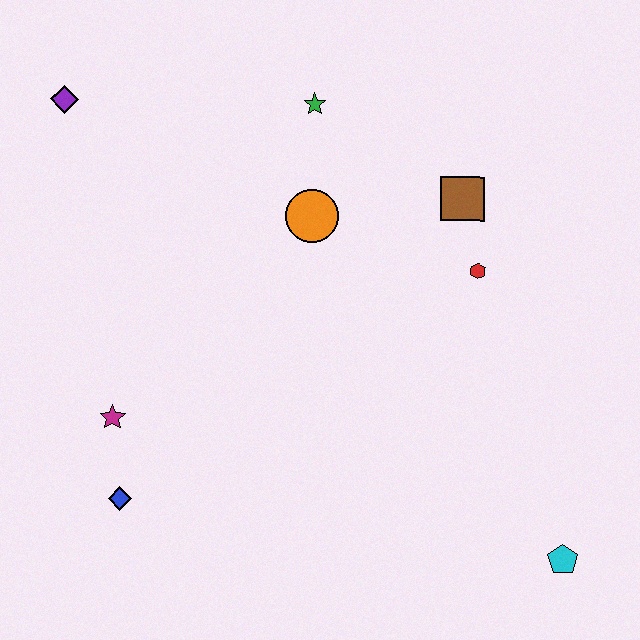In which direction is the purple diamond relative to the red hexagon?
The purple diamond is to the left of the red hexagon.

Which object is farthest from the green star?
The cyan pentagon is farthest from the green star.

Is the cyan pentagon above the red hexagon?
No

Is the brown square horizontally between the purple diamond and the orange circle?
No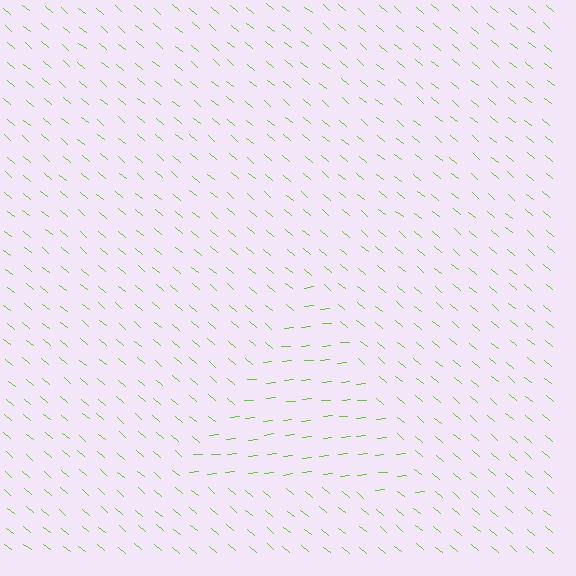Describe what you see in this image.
The image is filled with small lime line segments. A triangle region in the image has lines oriented differently from the surrounding lines, creating a visible texture boundary.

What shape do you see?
I see a triangle.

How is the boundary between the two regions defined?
The boundary is defined purely by a change in line orientation (approximately 45 degrees difference). All lines are the same color and thickness.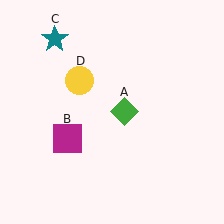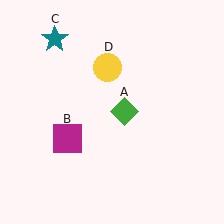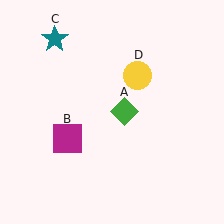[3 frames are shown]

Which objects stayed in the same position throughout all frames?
Green diamond (object A) and magenta square (object B) and teal star (object C) remained stationary.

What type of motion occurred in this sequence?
The yellow circle (object D) rotated clockwise around the center of the scene.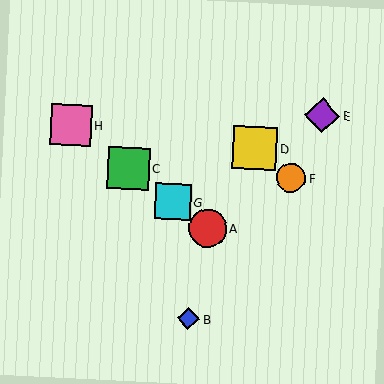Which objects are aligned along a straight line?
Objects A, C, G, H are aligned along a straight line.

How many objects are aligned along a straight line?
4 objects (A, C, G, H) are aligned along a straight line.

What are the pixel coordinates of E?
Object E is at (322, 115).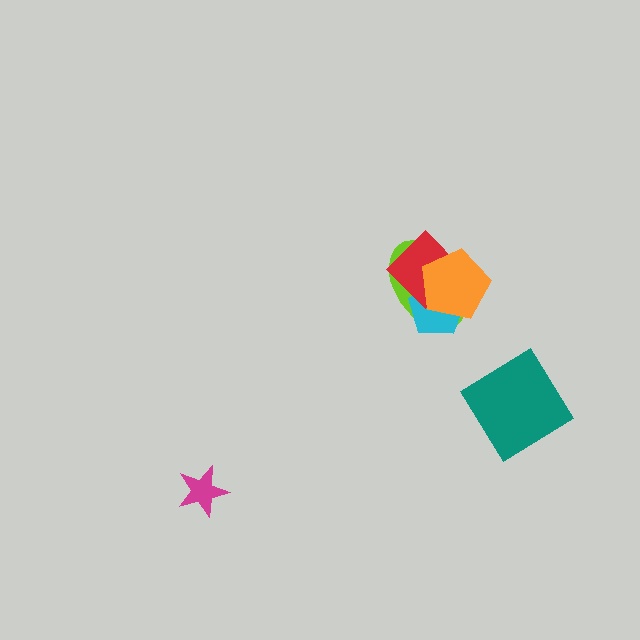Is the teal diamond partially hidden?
No, no other shape covers it.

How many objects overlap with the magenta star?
0 objects overlap with the magenta star.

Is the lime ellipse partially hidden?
Yes, it is partially covered by another shape.